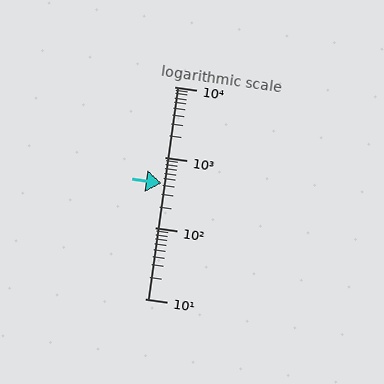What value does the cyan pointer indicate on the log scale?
The pointer indicates approximately 430.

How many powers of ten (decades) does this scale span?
The scale spans 3 decades, from 10 to 10000.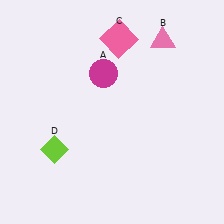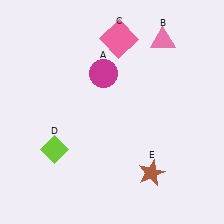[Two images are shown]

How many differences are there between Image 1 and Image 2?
There is 1 difference between the two images.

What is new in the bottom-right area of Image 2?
A brown star (E) was added in the bottom-right area of Image 2.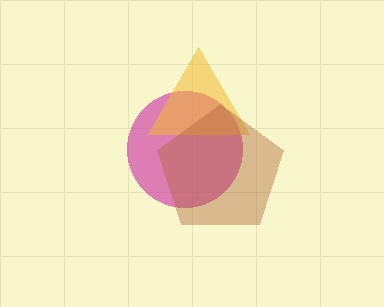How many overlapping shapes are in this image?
There are 3 overlapping shapes in the image.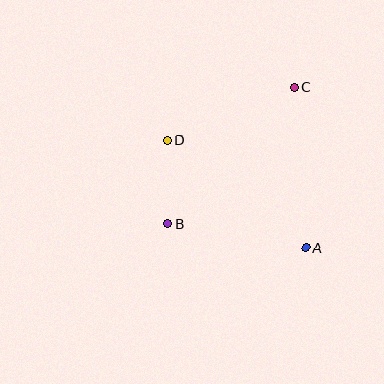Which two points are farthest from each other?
Points B and C are farthest from each other.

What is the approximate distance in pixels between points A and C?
The distance between A and C is approximately 161 pixels.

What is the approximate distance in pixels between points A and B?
The distance between A and B is approximately 141 pixels.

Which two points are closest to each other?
Points B and D are closest to each other.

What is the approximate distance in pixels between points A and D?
The distance between A and D is approximately 175 pixels.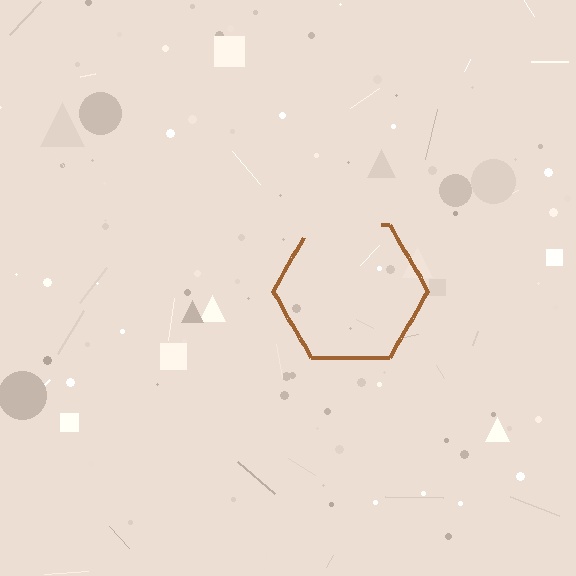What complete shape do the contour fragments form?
The contour fragments form a hexagon.